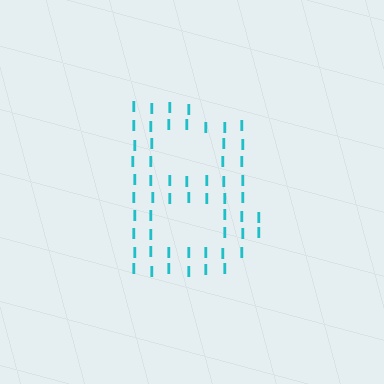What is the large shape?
The large shape is the letter B.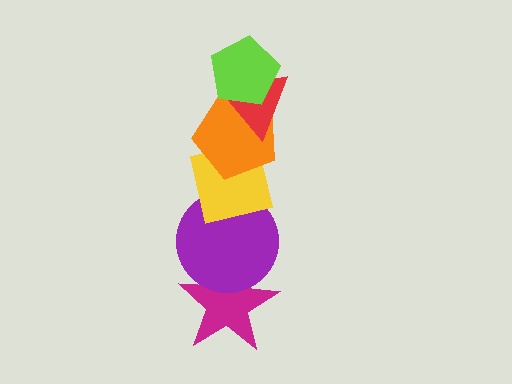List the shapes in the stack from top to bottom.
From top to bottom: the lime pentagon, the red triangle, the orange pentagon, the yellow square, the purple circle, the magenta star.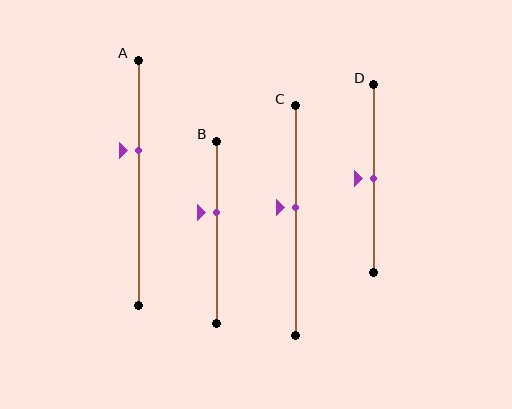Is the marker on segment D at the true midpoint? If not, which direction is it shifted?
Yes, the marker on segment D is at the true midpoint.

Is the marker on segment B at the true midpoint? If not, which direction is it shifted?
No, the marker on segment B is shifted upward by about 11% of the segment length.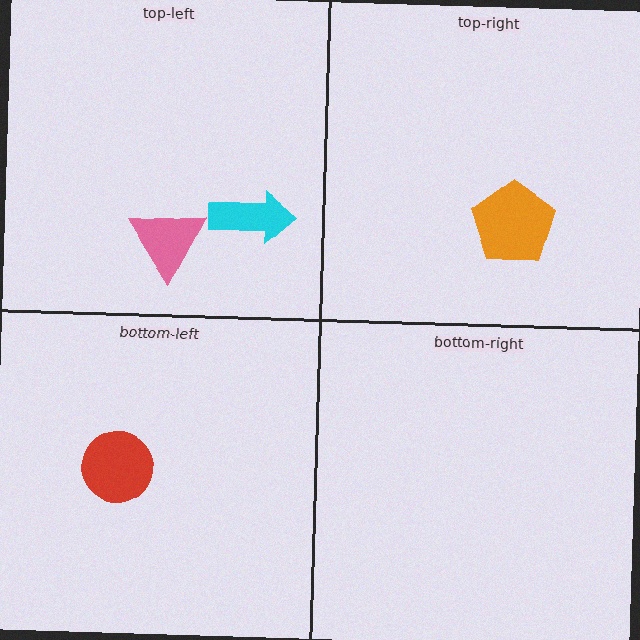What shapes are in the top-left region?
The cyan arrow, the pink triangle.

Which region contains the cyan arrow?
The top-left region.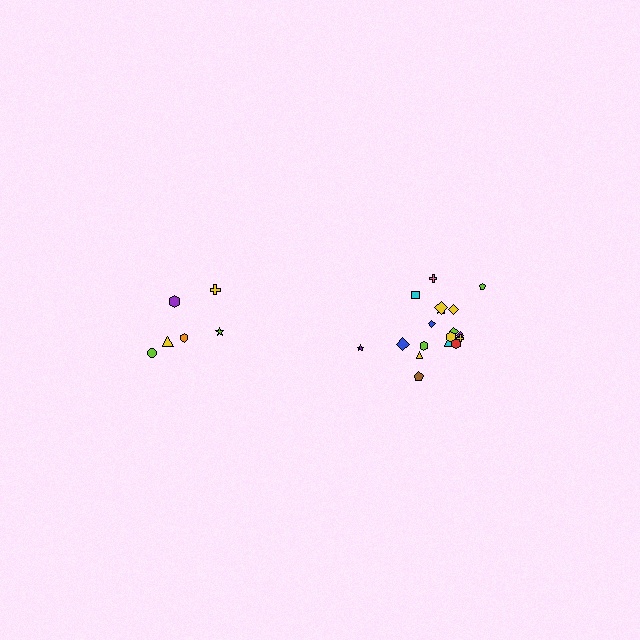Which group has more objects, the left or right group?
The right group.